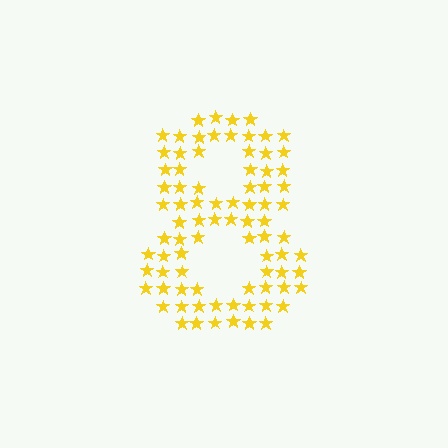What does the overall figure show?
The overall figure shows the digit 8.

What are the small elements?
The small elements are stars.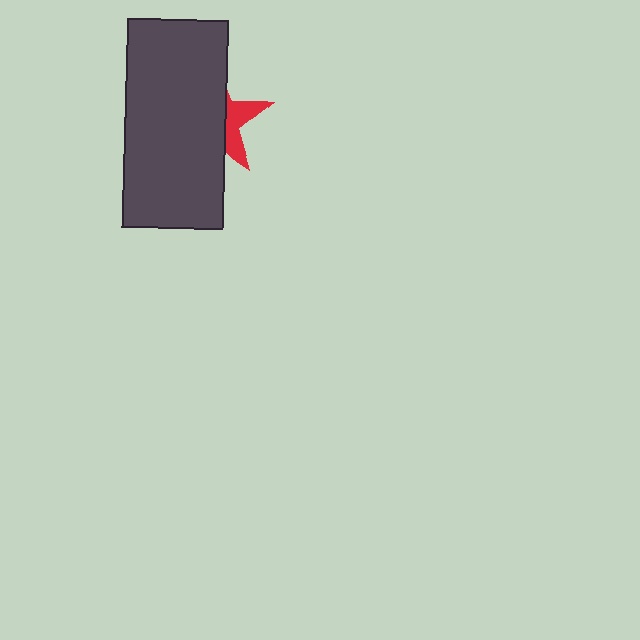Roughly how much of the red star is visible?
A small part of it is visible (roughly 30%).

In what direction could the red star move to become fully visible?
The red star could move right. That would shift it out from behind the dark gray rectangle entirely.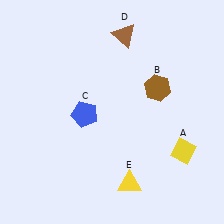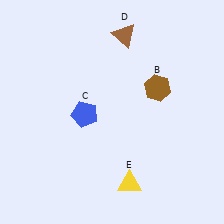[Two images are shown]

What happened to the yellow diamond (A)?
The yellow diamond (A) was removed in Image 2. It was in the bottom-right area of Image 1.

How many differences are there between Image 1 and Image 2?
There is 1 difference between the two images.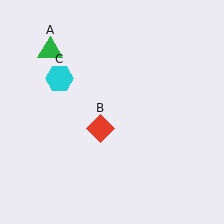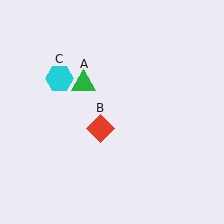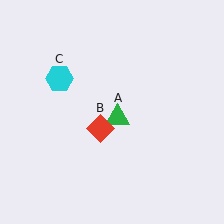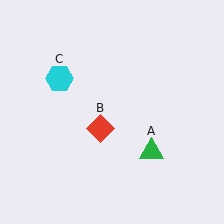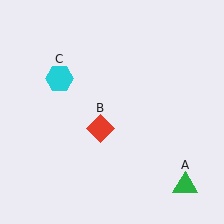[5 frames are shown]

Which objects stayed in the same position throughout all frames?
Red diamond (object B) and cyan hexagon (object C) remained stationary.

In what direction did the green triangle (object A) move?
The green triangle (object A) moved down and to the right.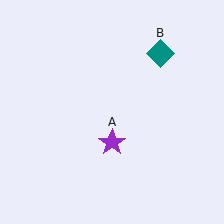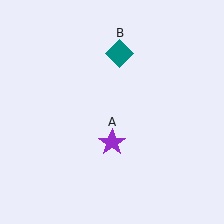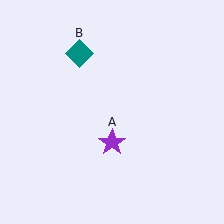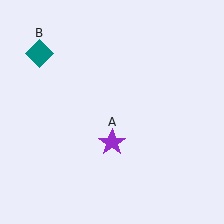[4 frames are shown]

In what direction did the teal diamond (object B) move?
The teal diamond (object B) moved left.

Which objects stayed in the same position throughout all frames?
Purple star (object A) remained stationary.